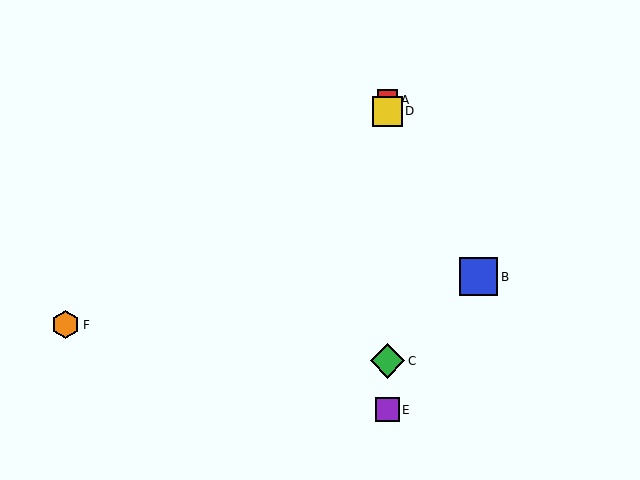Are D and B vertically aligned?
No, D is at x≈387 and B is at x≈479.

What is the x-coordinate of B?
Object B is at x≈479.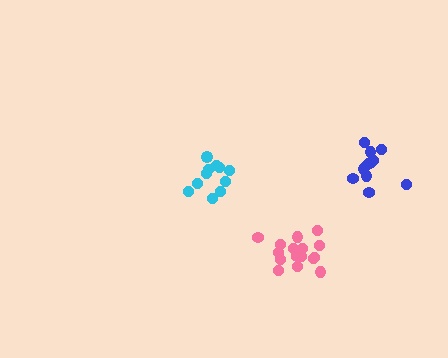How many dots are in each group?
Group 1: 11 dots, Group 2: 11 dots, Group 3: 16 dots (38 total).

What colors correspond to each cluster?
The clusters are colored: blue, cyan, pink.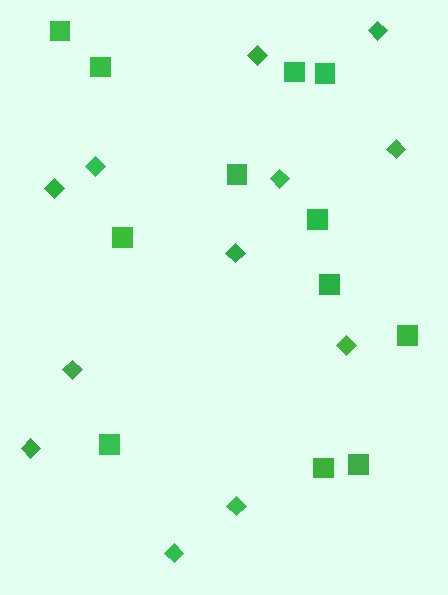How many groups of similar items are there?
There are 2 groups: one group of diamonds (12) and one group of squares (12).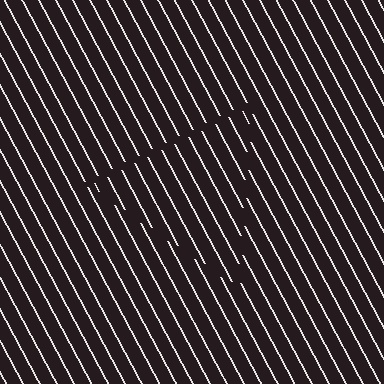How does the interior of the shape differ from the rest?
The interior of the shape contains the same grating, shifted by half a period — the contour is defined by the phase discontinuity where line-ends from the inner and outer gratings abut.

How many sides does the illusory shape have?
3 sides — the line-ends trace a triangle.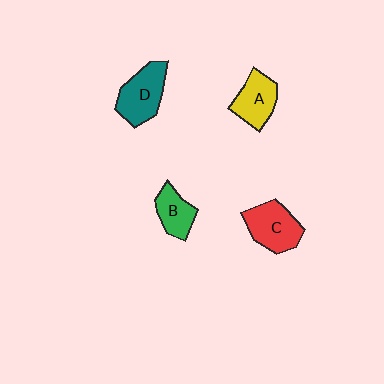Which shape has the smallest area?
Shape B (green).